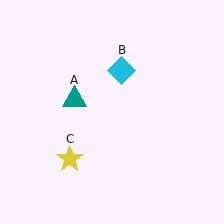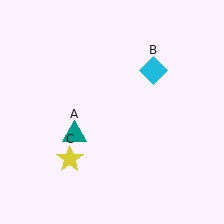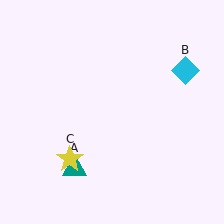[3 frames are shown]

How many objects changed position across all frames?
2 objects changed position: teal triangle (object A), cyan diamond (object B).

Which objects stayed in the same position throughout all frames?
Yellow star (object C) remained stationary.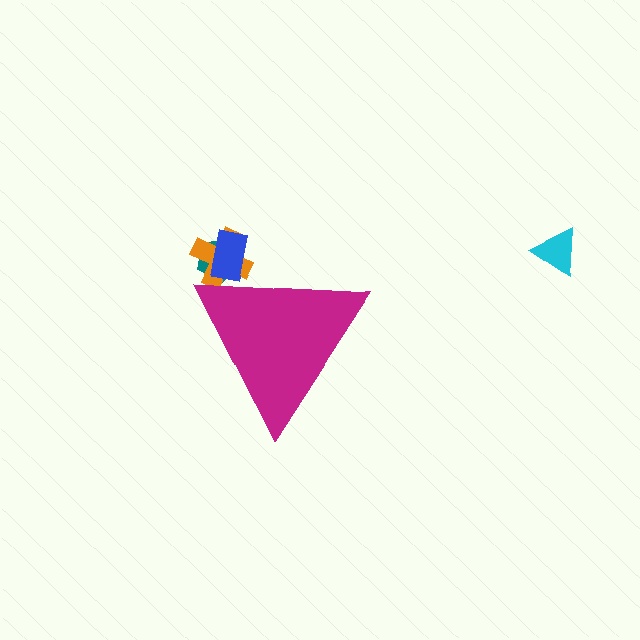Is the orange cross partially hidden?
Yes, the orange cross is partially hidden behind the magenta triangle.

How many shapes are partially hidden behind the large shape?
3 shapes are partially hidden.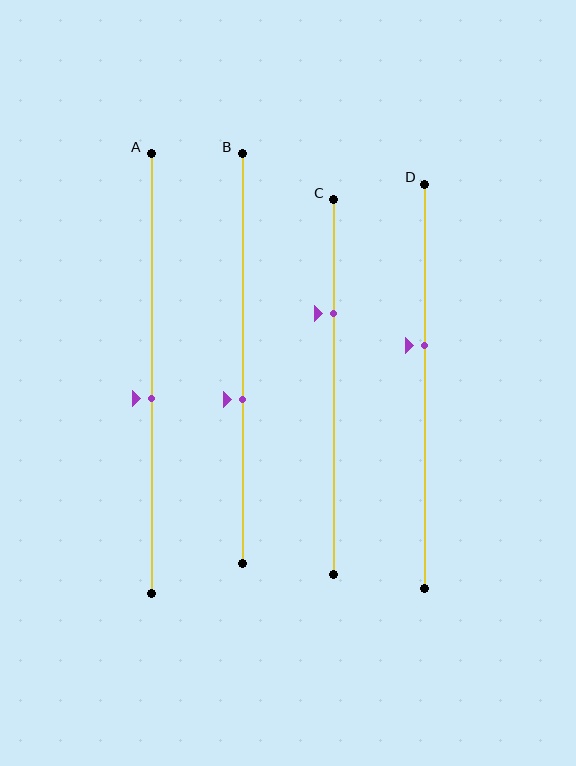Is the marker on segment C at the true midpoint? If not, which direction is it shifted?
No, the marker on segment C is shifted upward by about 20% of the segment length.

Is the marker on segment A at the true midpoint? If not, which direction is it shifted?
No, the marker on segment A is shifted downward by about 6% of the segment length.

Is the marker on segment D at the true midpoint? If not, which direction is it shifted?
No, the marker on segment D is shifted upward by about 10% of the segment length.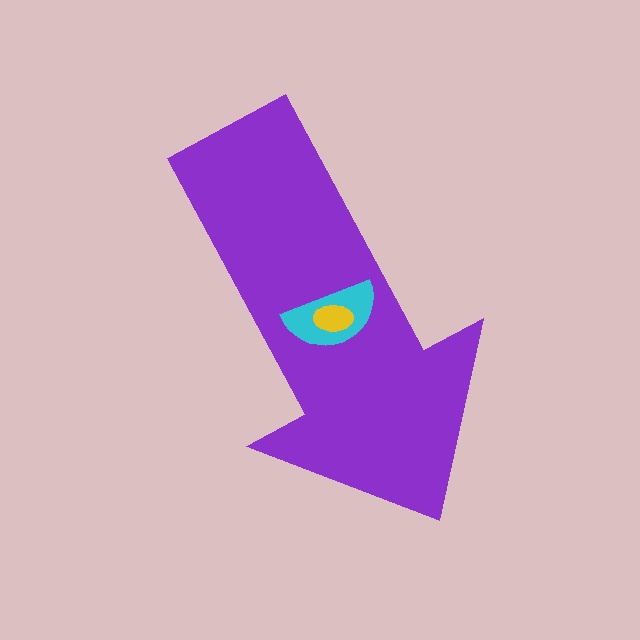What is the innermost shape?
The yellow ellipse.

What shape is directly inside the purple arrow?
The cyan semicircle.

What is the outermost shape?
The purple arrow.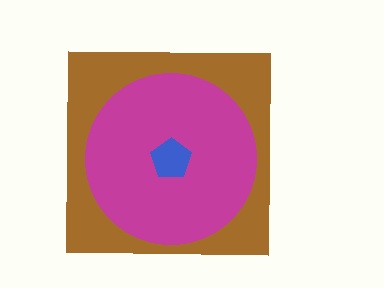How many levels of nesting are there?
3.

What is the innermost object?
The blue pentagon.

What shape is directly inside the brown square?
The magenta circle.